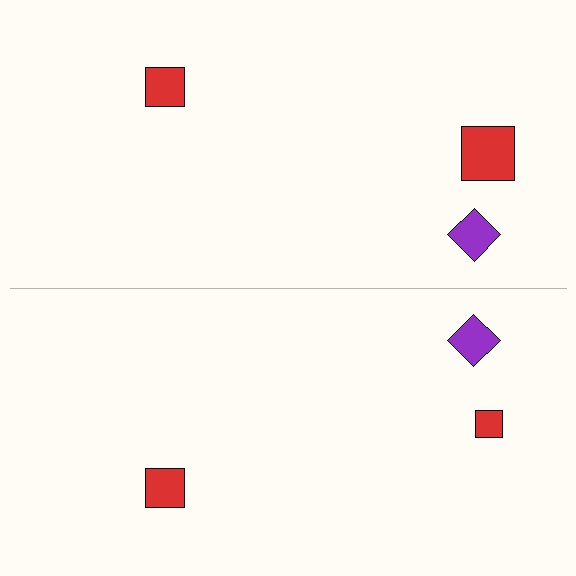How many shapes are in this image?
There are 6 shapes in this image.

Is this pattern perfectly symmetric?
No, the pattern is not perfectly symmetric. The red square on the bottom side has a different size than its mirror counterpart.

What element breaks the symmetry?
The red square on the bottom side has a different size than its mirror counterpart.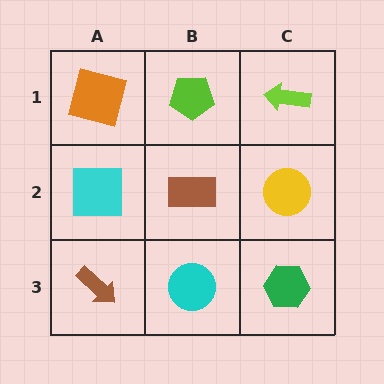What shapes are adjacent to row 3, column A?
A cyan square (row 2, column A), a cyan circle (row 3, column B).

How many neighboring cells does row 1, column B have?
3.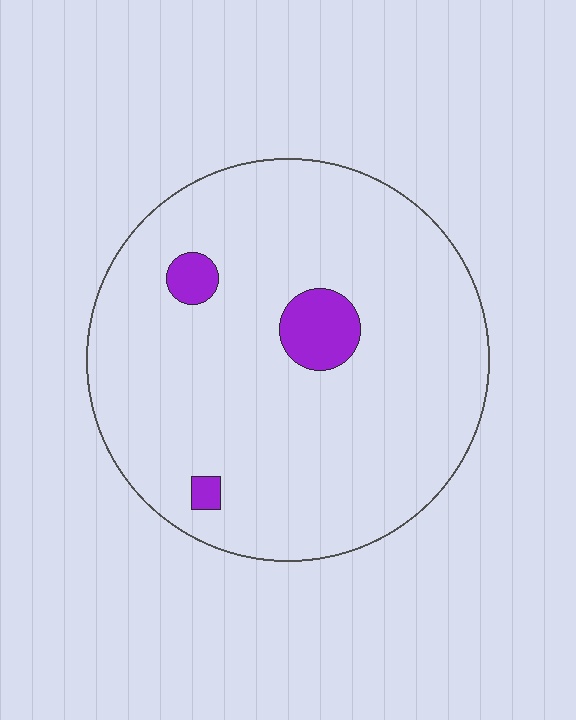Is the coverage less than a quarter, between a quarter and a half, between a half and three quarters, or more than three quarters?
Less than a quarter.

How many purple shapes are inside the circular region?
3.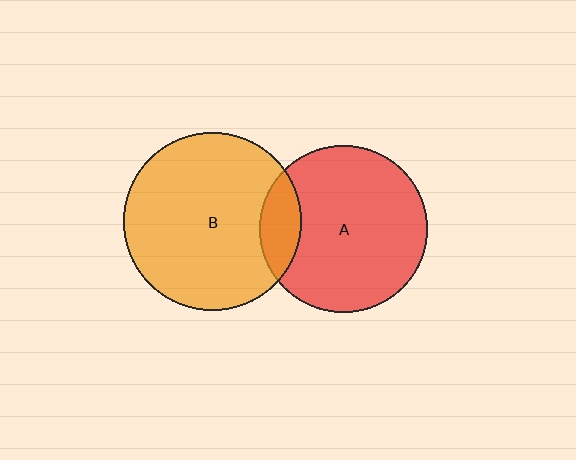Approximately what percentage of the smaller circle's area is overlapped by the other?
Approximately 15%.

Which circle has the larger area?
Circle B (orange).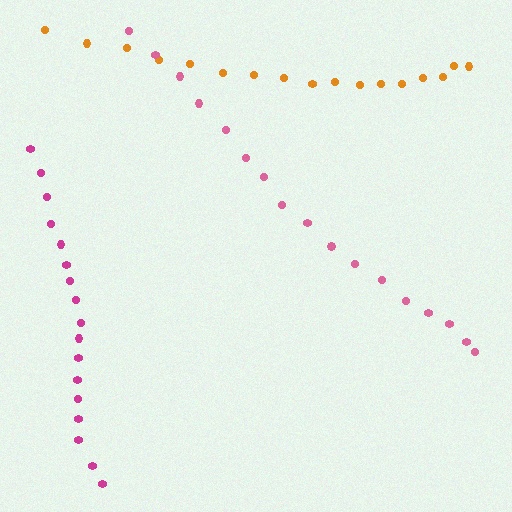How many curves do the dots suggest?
There are 3 distinct paths.